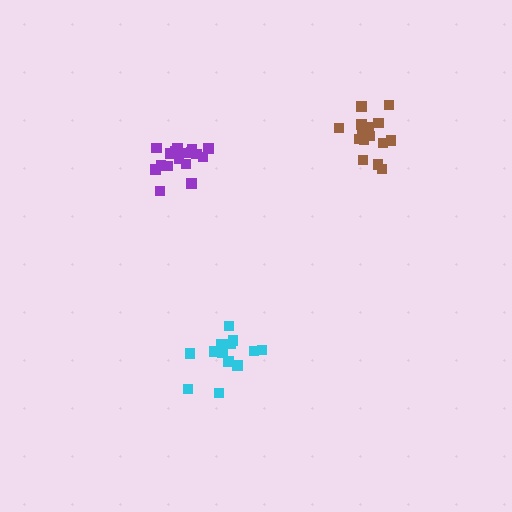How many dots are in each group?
Group 1: 18 dots, Group 2: 16 dots, Group 3: 15 dots (49 total).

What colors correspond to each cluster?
The clusters are colored: purple, brown, cyan.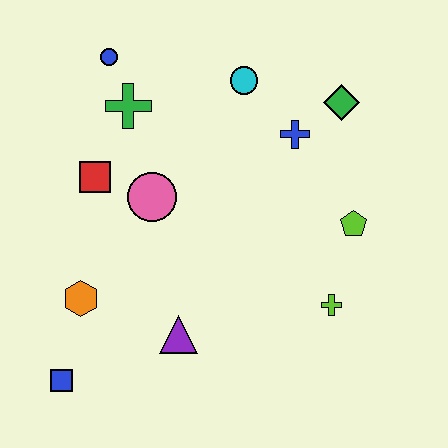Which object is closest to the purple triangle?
The orange hexagon is closest to the purple triangle.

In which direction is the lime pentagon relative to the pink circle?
The lime pentagon is to the right of the pink circle.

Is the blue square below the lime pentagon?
Yes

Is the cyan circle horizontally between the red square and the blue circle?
No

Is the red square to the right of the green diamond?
No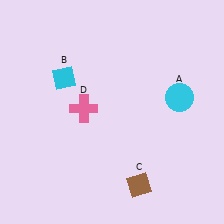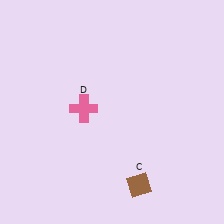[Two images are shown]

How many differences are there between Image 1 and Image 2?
There are 2 differences between the two images.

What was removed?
The cyan circle (A), the cyan diamond (B) were removed in Image 2.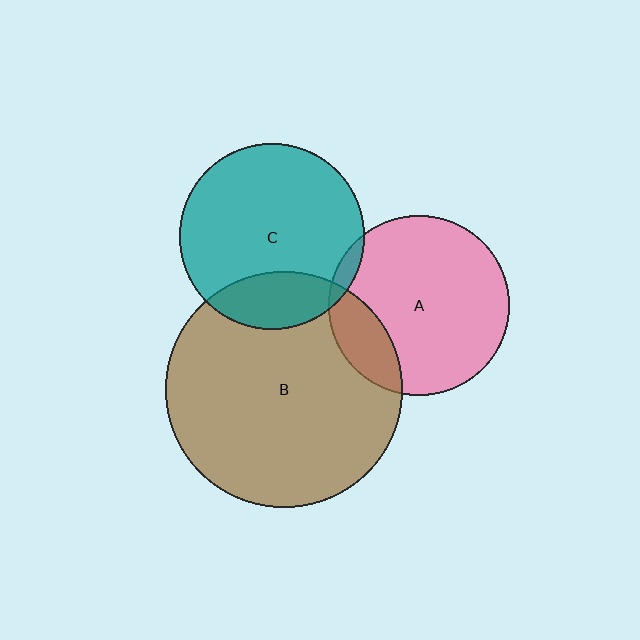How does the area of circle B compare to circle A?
Approximately 1.7 times.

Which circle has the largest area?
Circle B (brown).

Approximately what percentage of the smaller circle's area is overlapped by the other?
Approximately 20%.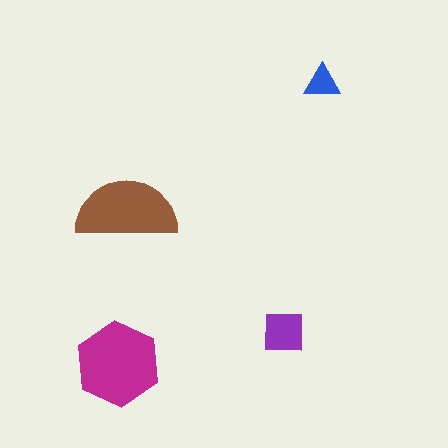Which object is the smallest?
The blue triangle.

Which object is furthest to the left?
The magenta hexagon is leftmost.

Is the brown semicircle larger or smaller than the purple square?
Larger.